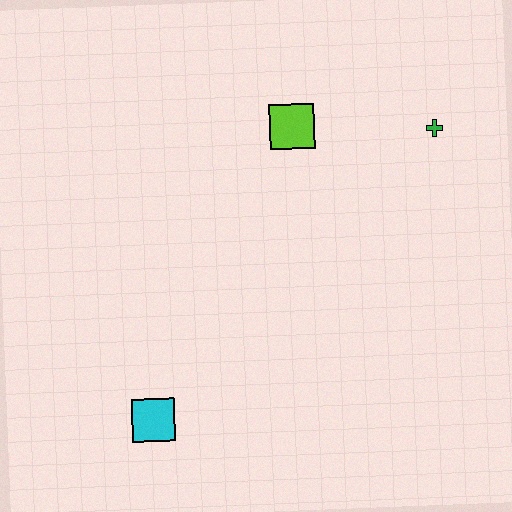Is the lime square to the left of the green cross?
Yes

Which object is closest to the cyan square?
The lime square is closest to the cyan square.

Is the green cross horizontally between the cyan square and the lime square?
No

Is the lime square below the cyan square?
No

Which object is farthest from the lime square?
The cyan square is farthest from the lime square.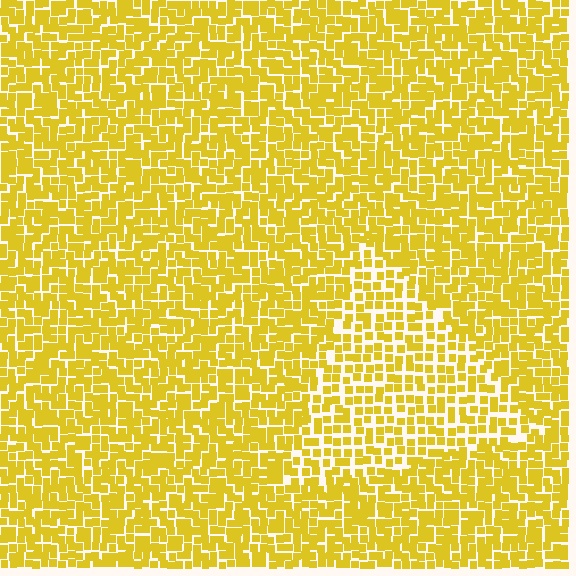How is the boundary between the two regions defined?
The boundary is defined by a change in element density (approximately 1.5x ratio). All elements are the same color, size, and shape.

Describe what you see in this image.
The image contains small yellow elements arranged at two different densities. A triangle-shaped region is visible where the elements are less densely packed than the surrounding area.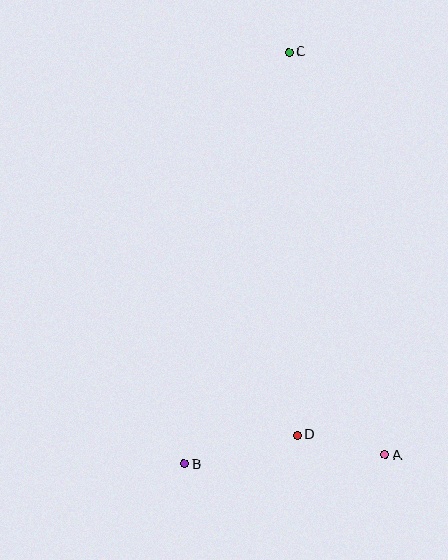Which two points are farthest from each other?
Points B and C are farthest from each other.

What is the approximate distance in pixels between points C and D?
The distance between C and D is approximately 383 pixels.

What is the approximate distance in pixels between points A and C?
The distance between A and C is approximately 414 pixels.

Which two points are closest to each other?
Points A and D are closest to each other.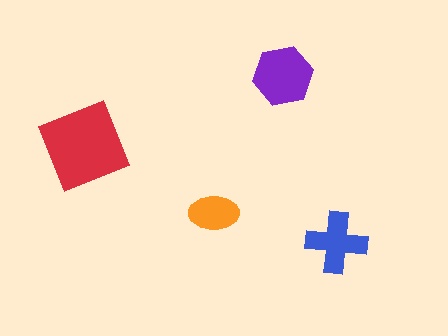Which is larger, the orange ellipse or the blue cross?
The blue cross.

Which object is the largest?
The red square.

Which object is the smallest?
The orange ellipse.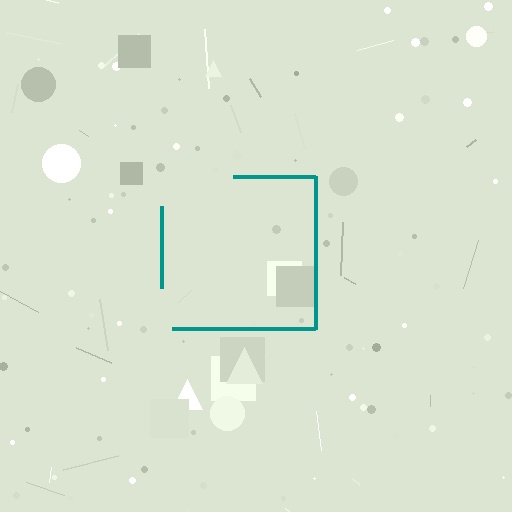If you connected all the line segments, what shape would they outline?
They would outline a square.